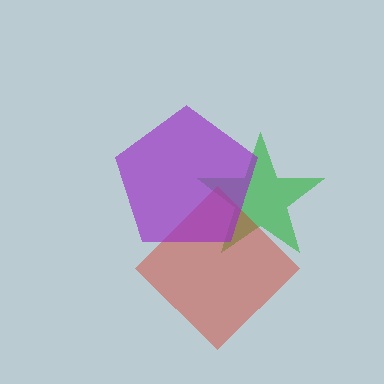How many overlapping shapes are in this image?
There are 3 overlapping shapes in the image.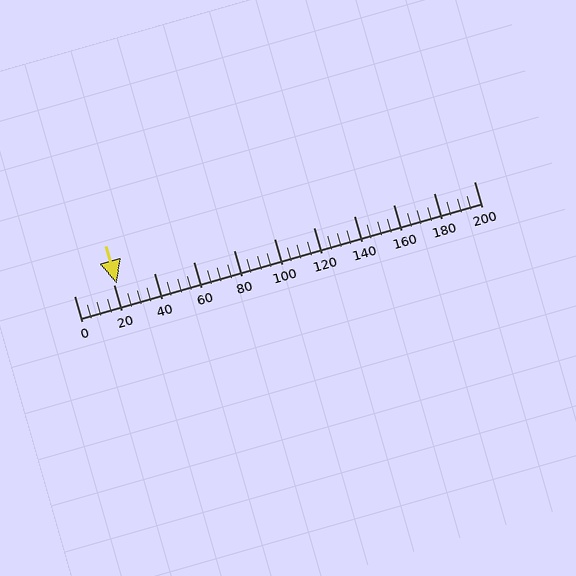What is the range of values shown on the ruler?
The ruler shows values from 0 to 200.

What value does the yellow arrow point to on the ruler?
The yellow arrow points to approximately 22.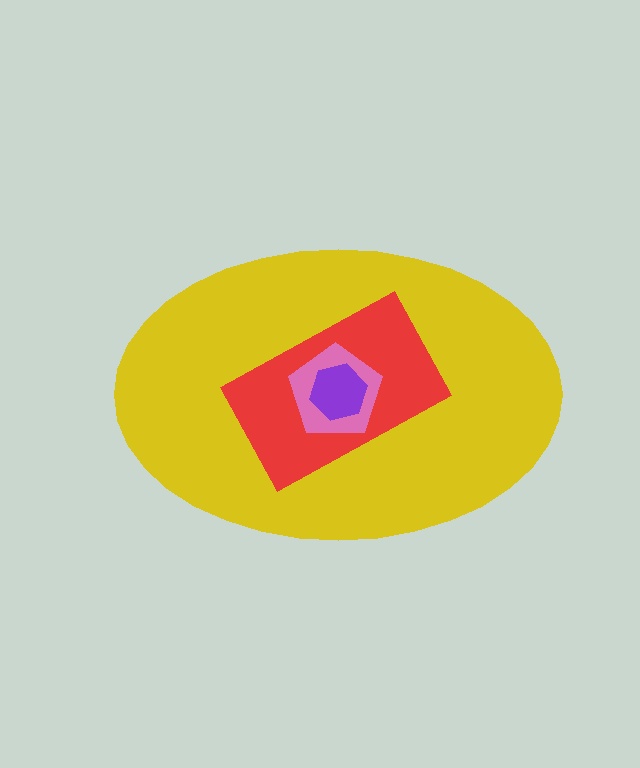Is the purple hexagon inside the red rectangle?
Yes.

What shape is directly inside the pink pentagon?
The purple hexagon.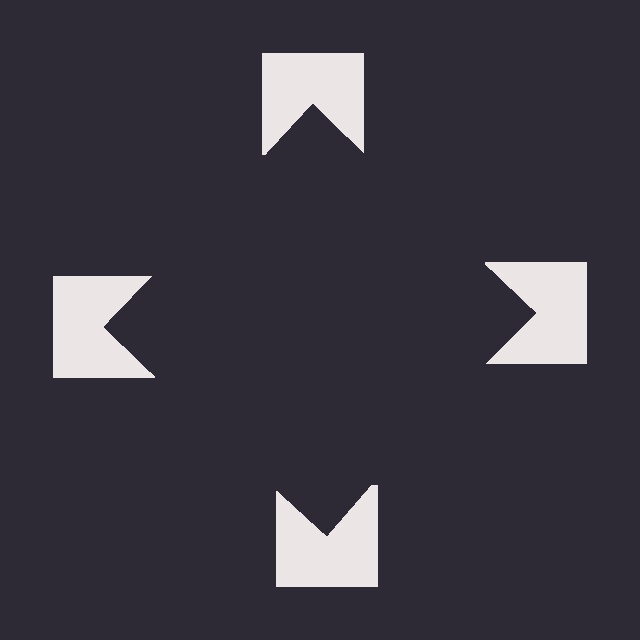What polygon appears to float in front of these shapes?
An illusory square — its edges are inferred from the aligned wedge cuts in the notched squares, not physically drawn.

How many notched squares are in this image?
There are 4 — one at each vertex of the illusory square.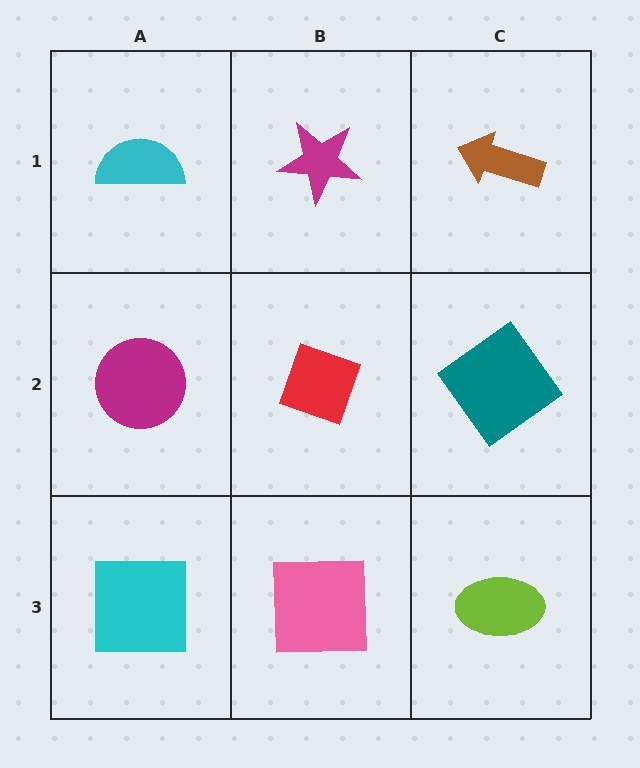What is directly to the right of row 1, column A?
A magenta star.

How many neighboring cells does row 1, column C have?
2.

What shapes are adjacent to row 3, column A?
A magenta circle (row 2, column A), a pink square (row 3, column B).